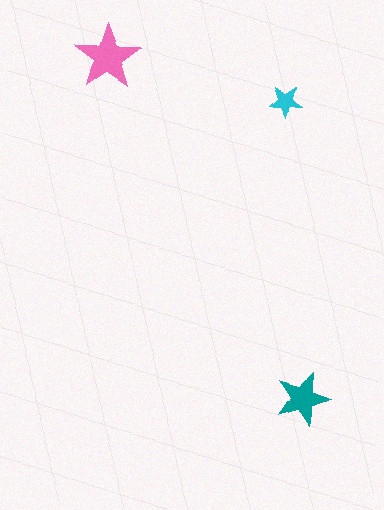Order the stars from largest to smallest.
the pink one, the teal one, the cyan one.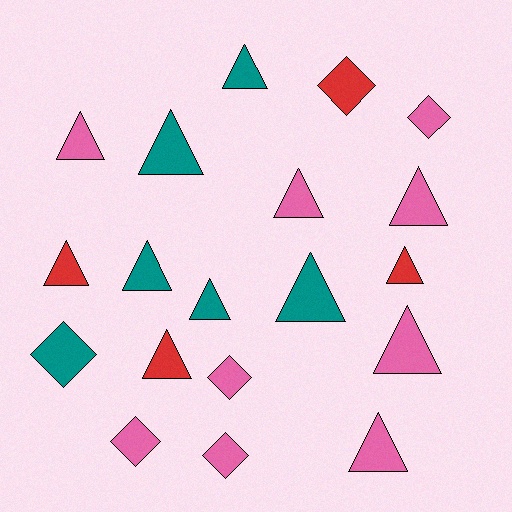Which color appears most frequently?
Pink, with 9 objects.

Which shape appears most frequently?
Triangle, with 13 objects.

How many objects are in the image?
There are 19 objects.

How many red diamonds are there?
There is 1 red diamond.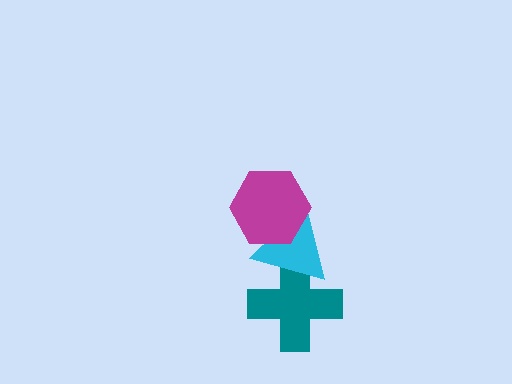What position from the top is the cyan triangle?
The cyan triangle is 2nd from the top.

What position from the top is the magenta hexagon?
The magenta hexagon is 1st from the top.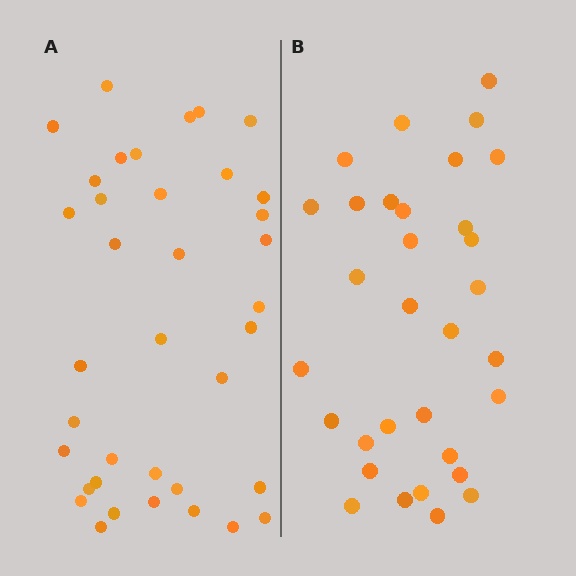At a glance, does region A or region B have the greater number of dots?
Region A (the left region) has more dots.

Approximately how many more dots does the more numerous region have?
Region A has about 5 more dots than region B.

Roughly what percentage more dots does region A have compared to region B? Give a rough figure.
About 15% more.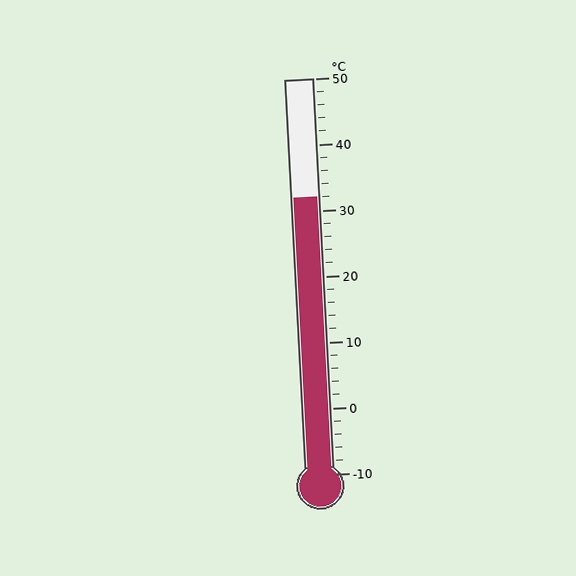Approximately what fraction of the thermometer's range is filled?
The thermometer is filled to approximately 70% of its range.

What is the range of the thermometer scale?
The thermometer scale ranges from -10°C to 50°C.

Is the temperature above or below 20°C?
The temperature is above 20°C.